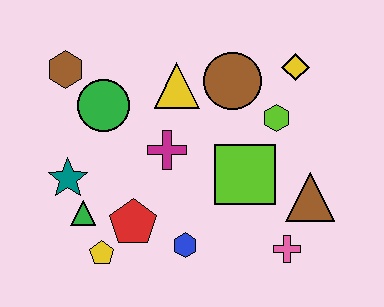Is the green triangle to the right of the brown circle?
No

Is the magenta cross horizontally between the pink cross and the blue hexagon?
No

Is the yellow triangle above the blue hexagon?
Yes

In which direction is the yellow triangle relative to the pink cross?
The yellow triangle is above the pink cross.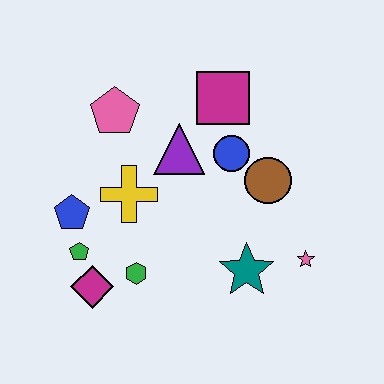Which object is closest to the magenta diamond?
The green pentagon is closest to the magenta diamond.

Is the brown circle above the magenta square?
No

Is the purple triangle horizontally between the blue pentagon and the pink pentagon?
No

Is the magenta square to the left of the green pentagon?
No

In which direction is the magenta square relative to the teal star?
The magenta square is above the teal star.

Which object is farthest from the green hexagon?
The magenta square is farthest from the green hexagon.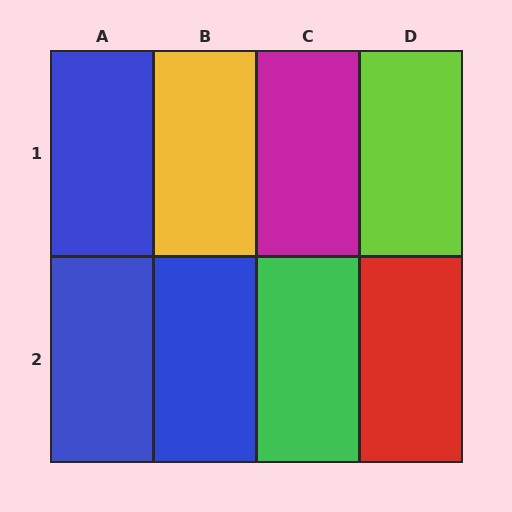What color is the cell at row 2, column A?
Blue.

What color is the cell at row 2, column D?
Red.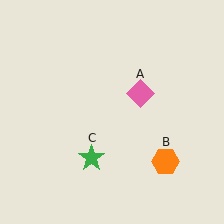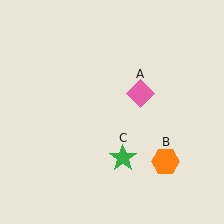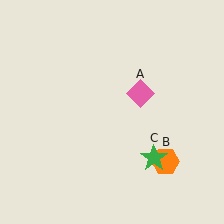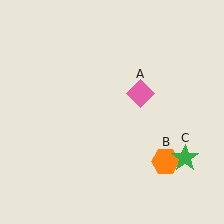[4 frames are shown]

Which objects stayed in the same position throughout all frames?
Pink diamond (object A) and orange hexagon (object B) remained stationary.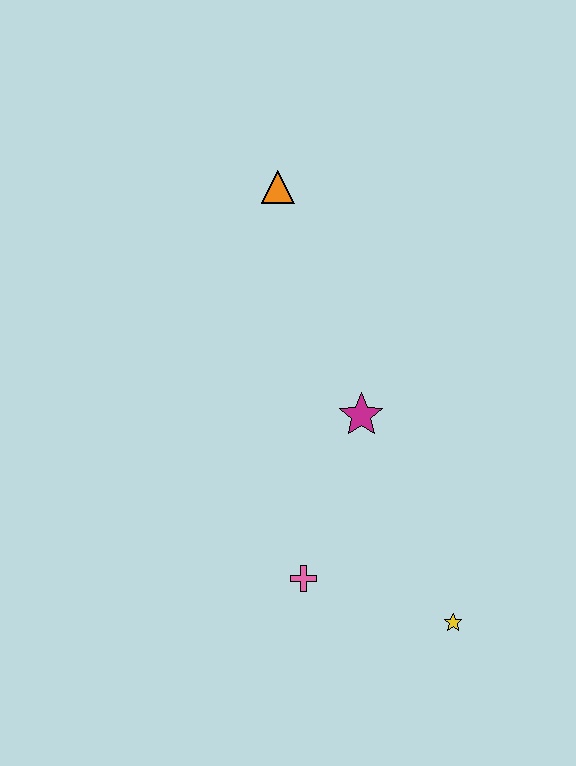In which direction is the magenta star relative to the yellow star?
The magenta star is above the yellow star.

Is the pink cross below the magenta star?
Yes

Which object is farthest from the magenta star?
The orange triangle is farthest from the magenta star.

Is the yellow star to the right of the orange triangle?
Yes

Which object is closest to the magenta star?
The pink cross is closest to the magenta star.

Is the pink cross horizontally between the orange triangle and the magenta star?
Yes